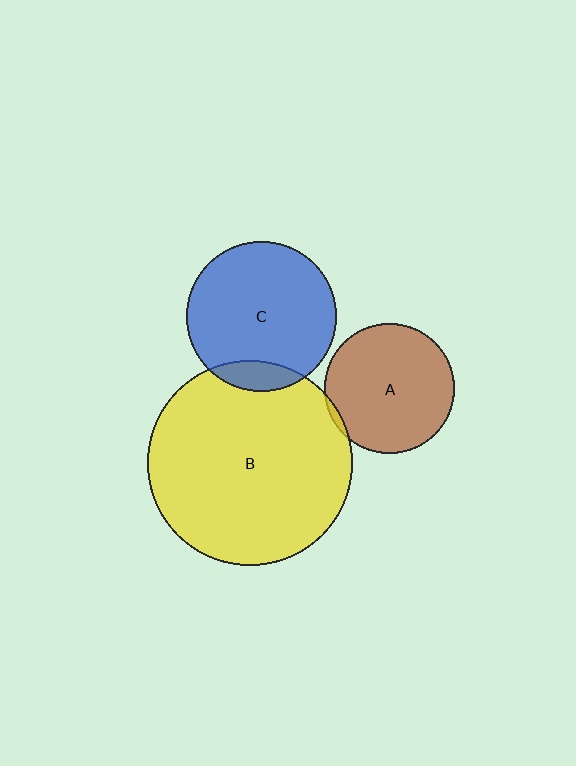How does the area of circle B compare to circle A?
Approximately 2.5 times.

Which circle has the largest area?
Circle B (yellow).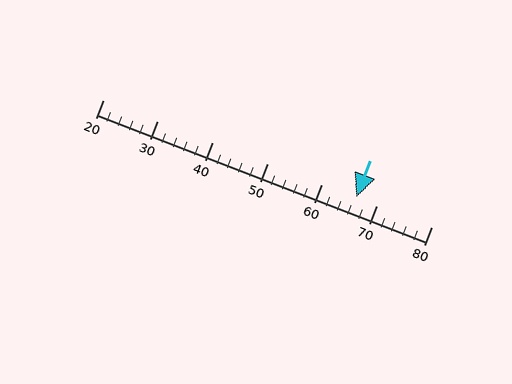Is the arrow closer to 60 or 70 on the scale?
The arrow is closer to 70.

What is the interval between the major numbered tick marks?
The major tick marks are spaced 10 units apart.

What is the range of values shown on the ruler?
The ruler shows values from 20 to 80.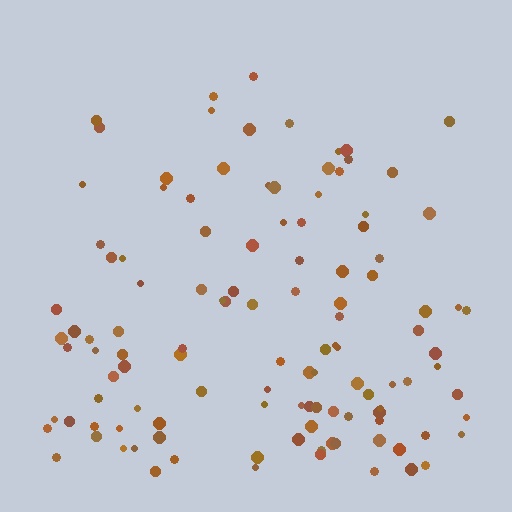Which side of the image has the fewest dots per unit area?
The top.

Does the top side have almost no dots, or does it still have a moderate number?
Still a moderate number, just noticeably fewer than the bottom.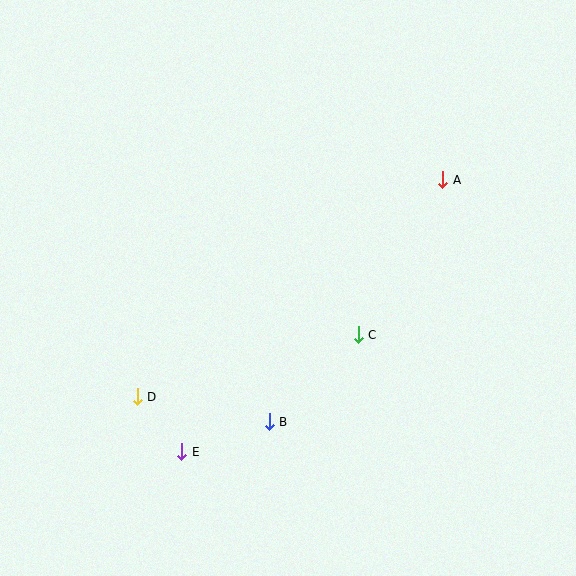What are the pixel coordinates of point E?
Point E is at (182, 452).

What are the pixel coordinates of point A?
Point A is at (443, 180).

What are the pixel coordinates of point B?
Point B is at (269, 422).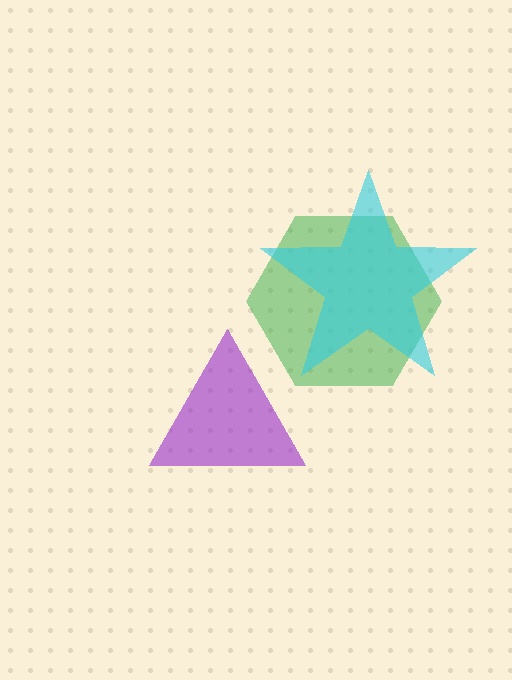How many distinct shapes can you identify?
There are 3 distinct shapes: a green hexagon, a cyan star, a purple triangle.